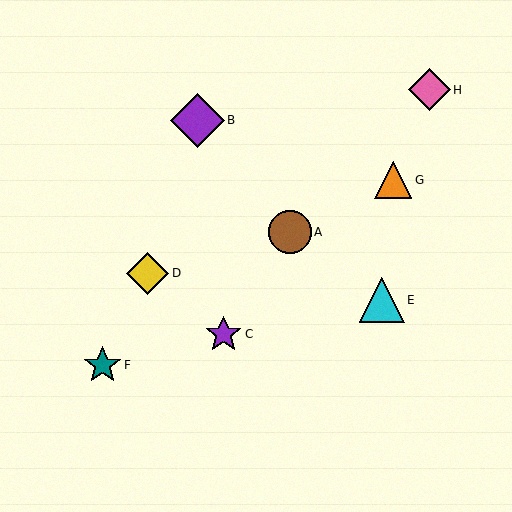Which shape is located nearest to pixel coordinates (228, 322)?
The purple star (labeled C) at (224, 334) is nearest to that location.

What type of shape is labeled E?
Shape E is a cyan triangle.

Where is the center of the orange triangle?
The center of the orange triangle is at (393, 180).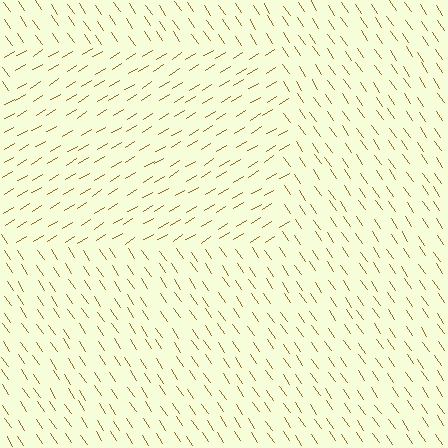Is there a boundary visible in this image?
Yes, there is a texture boundary formed by a change in line orientation.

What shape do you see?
I see a rectangle.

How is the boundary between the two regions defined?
The boundary is defined purely by a change in line orientation (approximately 87 degrees difference). All lines are the same color and thickness.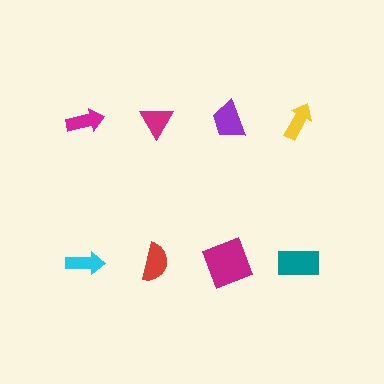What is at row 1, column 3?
A purple trapezoid.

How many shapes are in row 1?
4 shapes.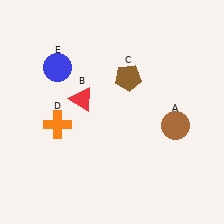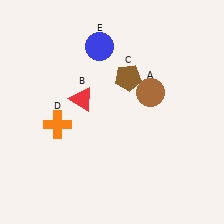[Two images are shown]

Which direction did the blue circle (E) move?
The blue circle (E) moved right.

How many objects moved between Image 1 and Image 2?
2 objects moved between the two images.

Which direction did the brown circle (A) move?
The brown circle (A) moved up.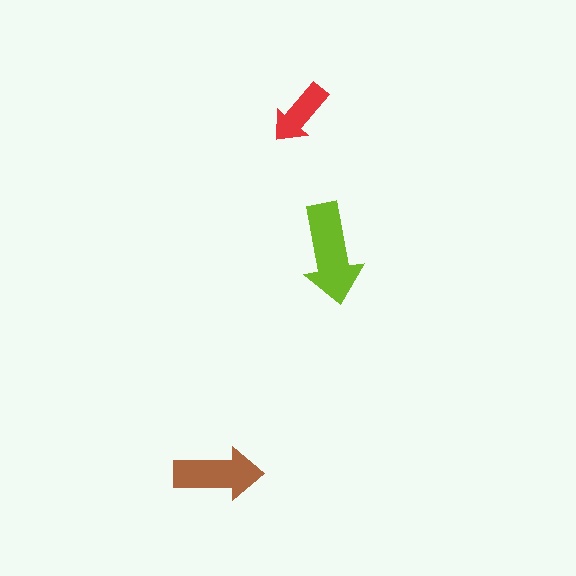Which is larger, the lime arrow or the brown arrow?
The lime one.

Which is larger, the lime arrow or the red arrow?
The lime one.